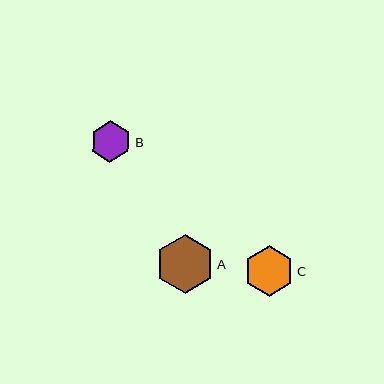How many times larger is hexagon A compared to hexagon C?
Hexagon A is approximately 1.2 times the size of hexagon C.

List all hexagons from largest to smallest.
From largest to smallest: A, C, B.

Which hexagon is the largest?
Hexagon A is the largest with a size of approximately 59 pixels.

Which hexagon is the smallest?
Hexagon B is the smallest with a size of approximately 41 pixels.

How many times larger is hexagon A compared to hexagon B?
Hexagon A is approximately 1.4 times the size of hexagon B.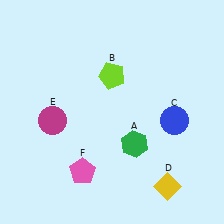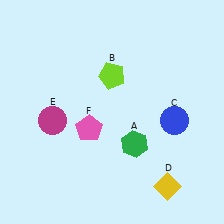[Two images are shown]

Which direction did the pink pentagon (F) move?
The pink pentagon (F) moved up.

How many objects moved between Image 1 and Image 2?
1 object moved between the two images.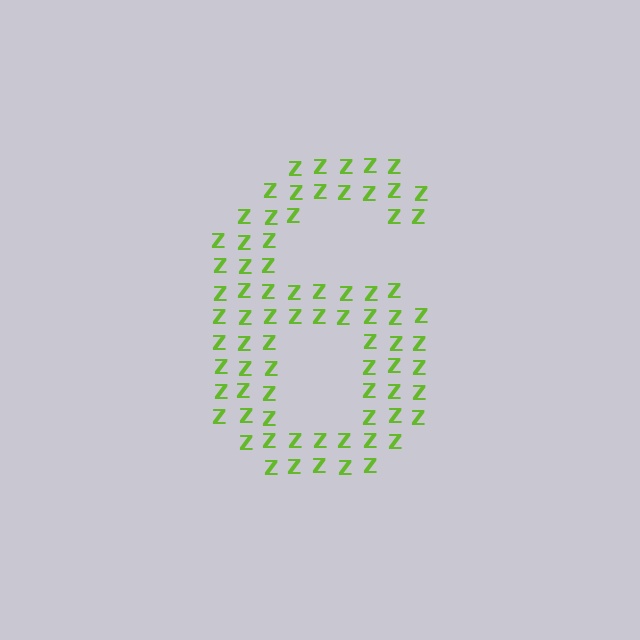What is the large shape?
The large shape is the digit 6.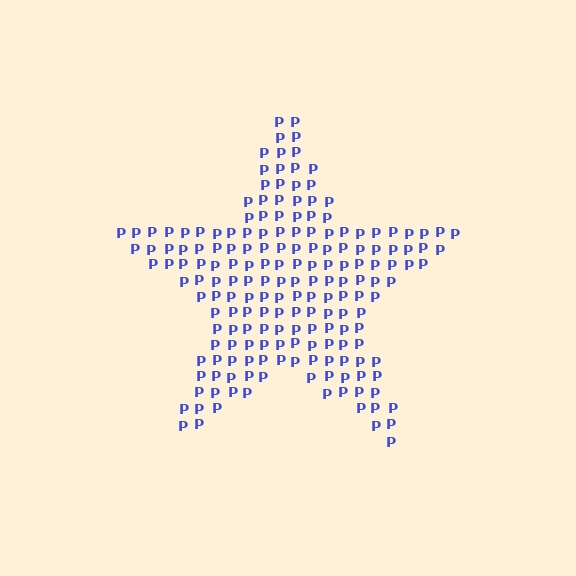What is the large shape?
The large shape is a star.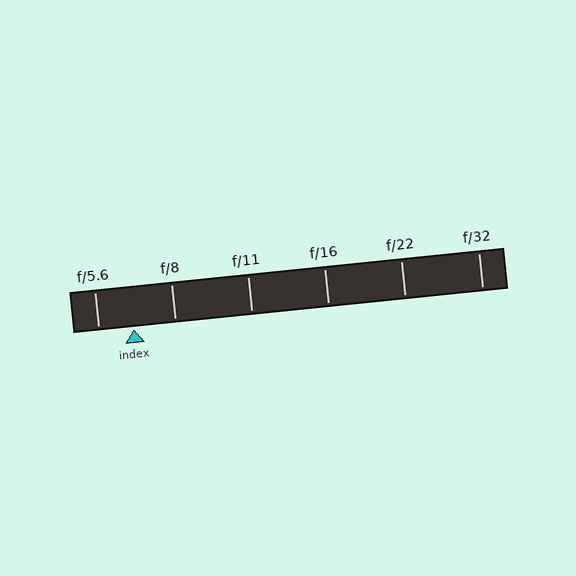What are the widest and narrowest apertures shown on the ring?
The widest aperture shown is f/5.6 and the narrowest is f/32.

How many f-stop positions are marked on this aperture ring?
There are 6 f-stop positions marked.